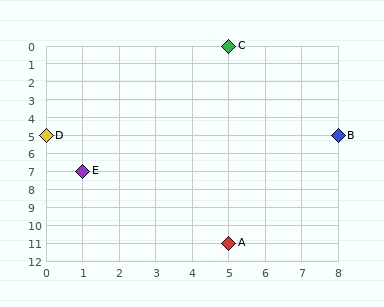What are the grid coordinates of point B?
Point B is at grid coordinates (8, 5).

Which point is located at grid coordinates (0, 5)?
Point D is at (0, 5).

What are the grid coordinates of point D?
Point D is at grid coordinates (0, 5).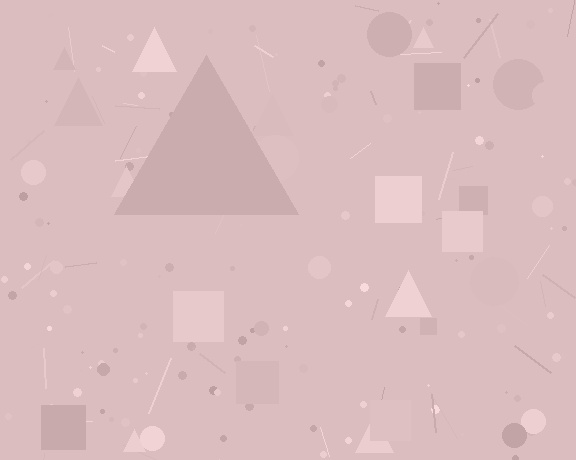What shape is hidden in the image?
A triangle is hidden in the image.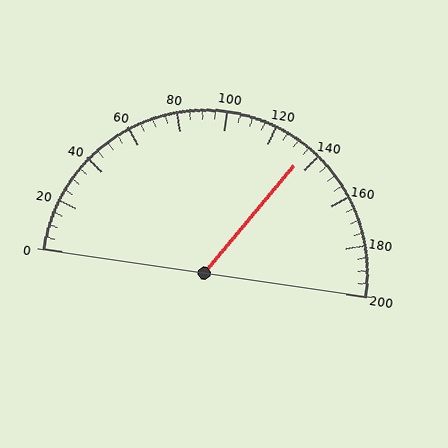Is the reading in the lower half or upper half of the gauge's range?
The reading is in the upper half of the range (0 to 200).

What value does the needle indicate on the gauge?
The needle indicates approximately 135.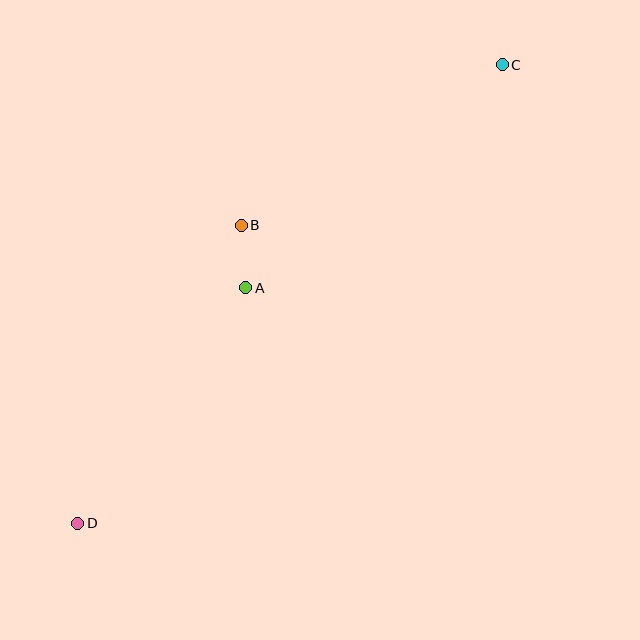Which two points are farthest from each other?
Points C and D are farthest from each other.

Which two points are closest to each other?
Points A and B are closest to each other.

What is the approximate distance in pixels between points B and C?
The distance between B and C is approximately 306 pixels.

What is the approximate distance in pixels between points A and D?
The distance between A and D is approximately 289 pixels.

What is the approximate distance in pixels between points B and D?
The distance between B and D is approximately 340 pixels.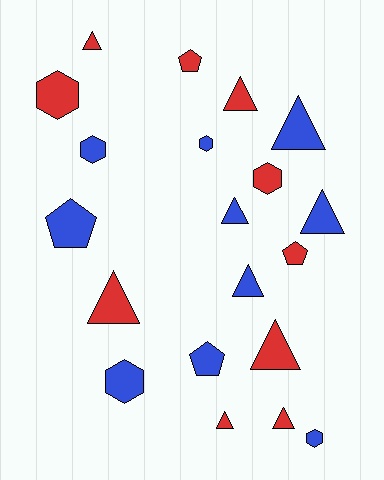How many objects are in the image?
There are 20 objects.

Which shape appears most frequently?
Triangle, with 10 objects.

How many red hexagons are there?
There are 2 red hexagons.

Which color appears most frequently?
Red, with 10 objects.